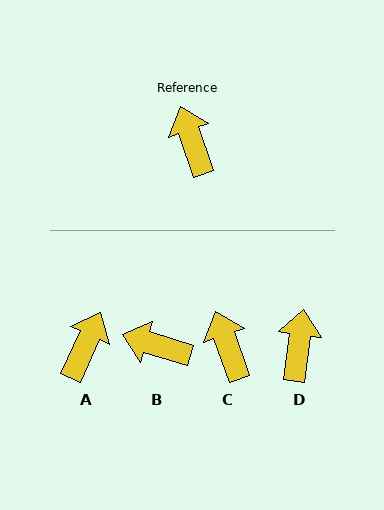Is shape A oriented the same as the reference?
No, it is off by about 44 degrees.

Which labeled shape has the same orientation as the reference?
C.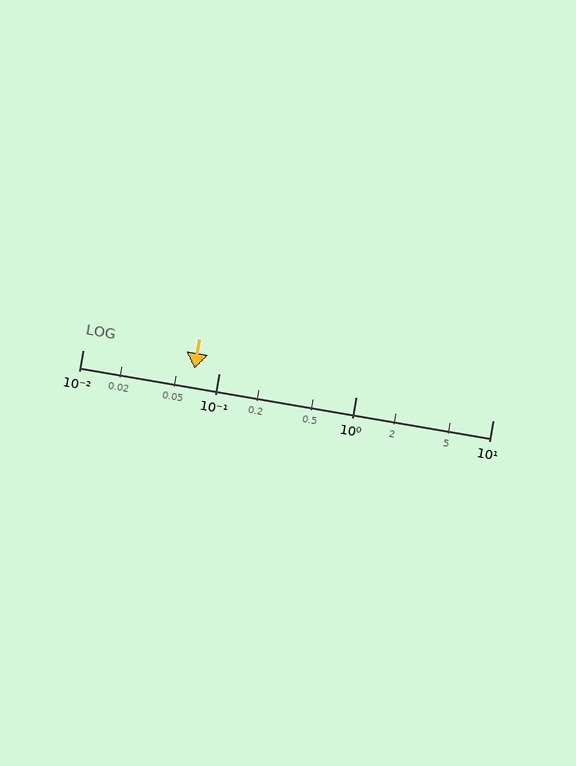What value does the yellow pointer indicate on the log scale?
The pointer indicates approximately 0.066.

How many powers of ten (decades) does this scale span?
The scale spans 3 decades, from 0.01 to 10.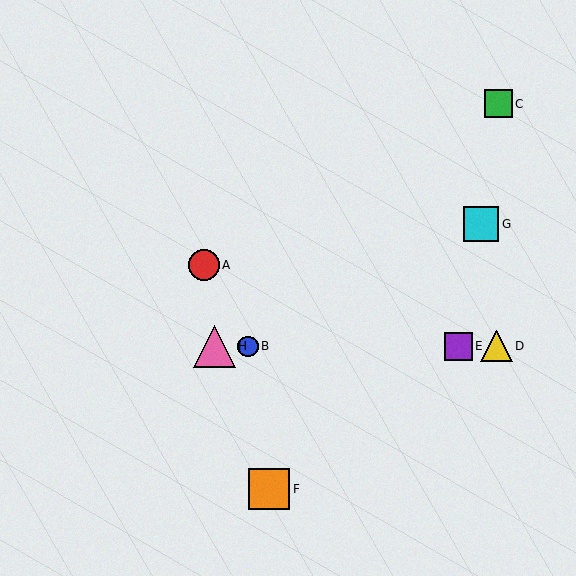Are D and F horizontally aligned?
No, D is at y≈346 and F is at y≈489.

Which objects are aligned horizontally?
Objects B, D, E, H are aligned horizontally.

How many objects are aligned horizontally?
4 objects (B, D, E, H) are aligned horizontally.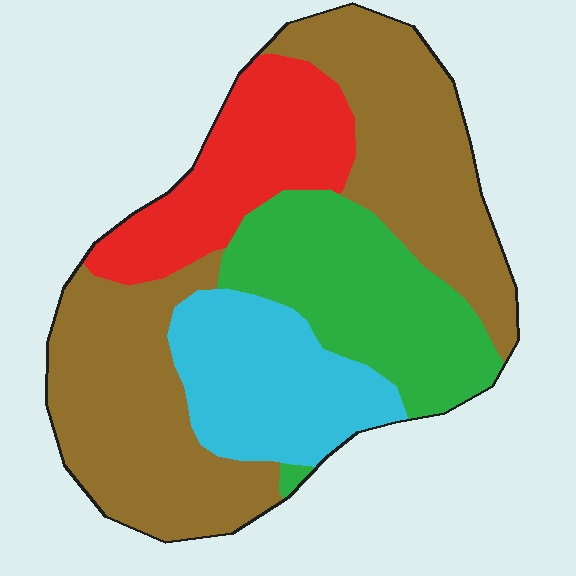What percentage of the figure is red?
Red takes up between a sixth and a third of the figure.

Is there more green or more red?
Green.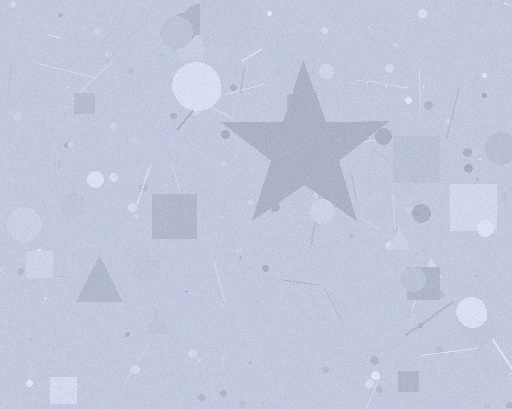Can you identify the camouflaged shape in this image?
The camouflaged shape is a star.